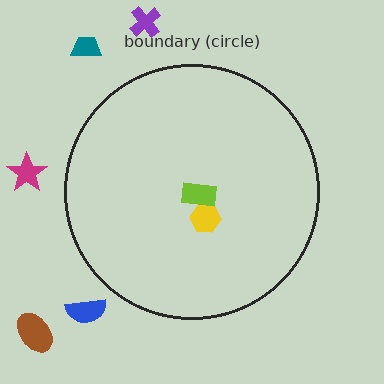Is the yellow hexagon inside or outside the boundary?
Inside.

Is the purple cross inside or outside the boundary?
Outside.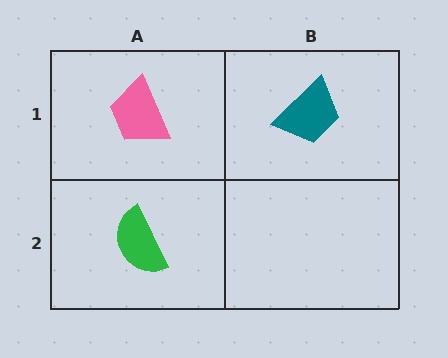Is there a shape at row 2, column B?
No, that cell is empty.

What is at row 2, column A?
A green semicircle.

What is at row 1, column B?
A teal trapezoid.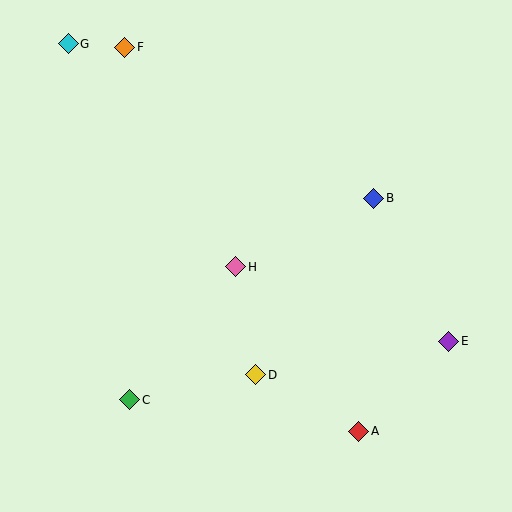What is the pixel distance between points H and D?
The distance between H and D is 109 pixels.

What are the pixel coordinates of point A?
Point A is at (359, 431).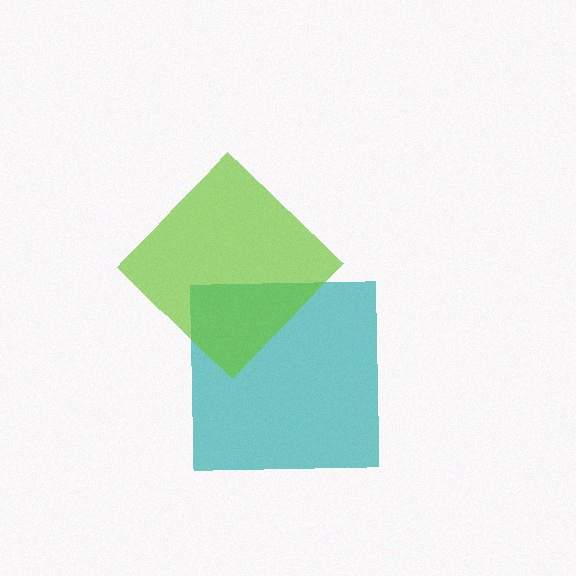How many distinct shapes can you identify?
There are 2 distinct shapes: a teal square, a lime diamond.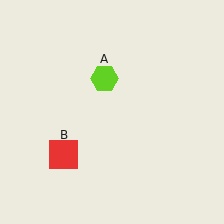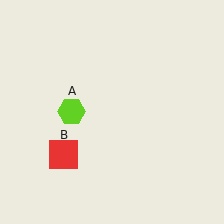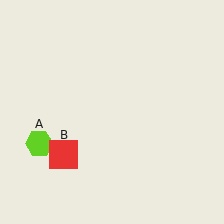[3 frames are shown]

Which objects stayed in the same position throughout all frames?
Red square (object B) remained stationary.